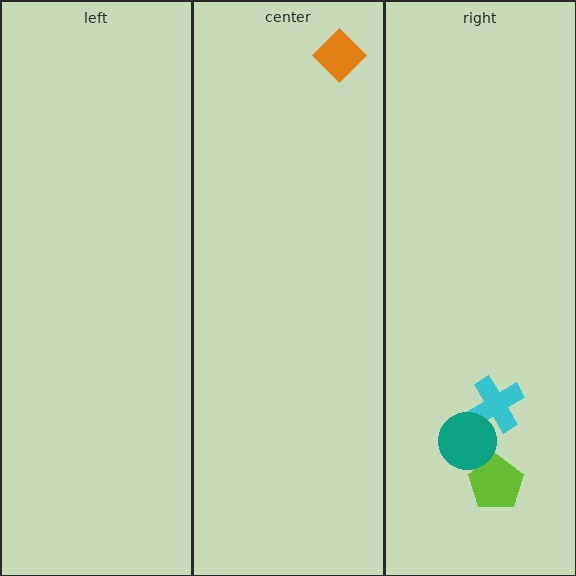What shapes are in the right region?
The cyan cross, the lime pentagon, the teal circle.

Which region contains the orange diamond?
The center region.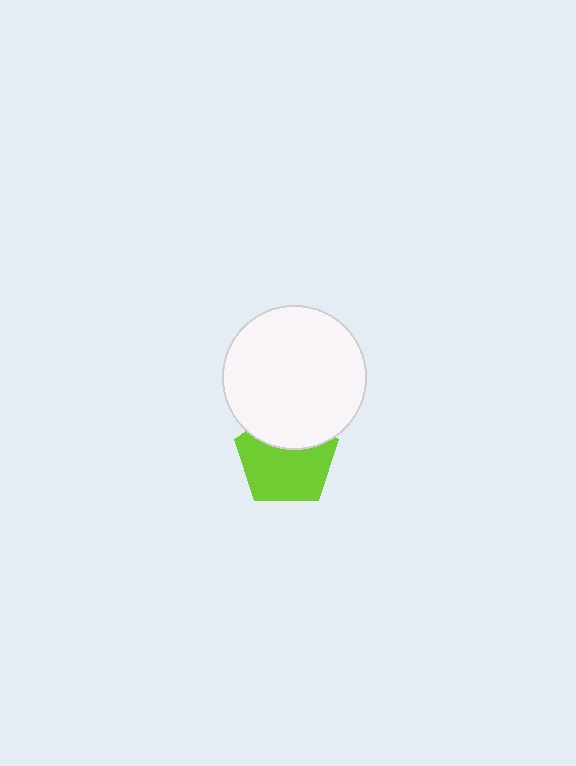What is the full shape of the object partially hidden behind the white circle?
The partially hidden object is a lime pentagon.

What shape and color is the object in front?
The object in front is a white circle.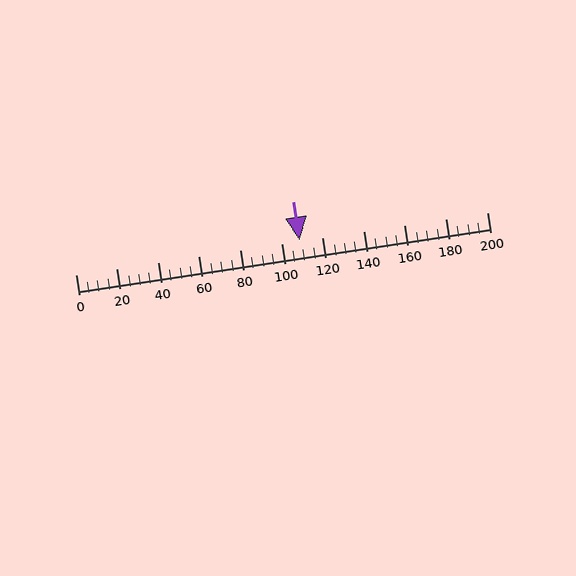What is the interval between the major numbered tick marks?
The major tick marks are spaced 20 units apart.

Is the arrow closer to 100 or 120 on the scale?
The arrow is closer to 100.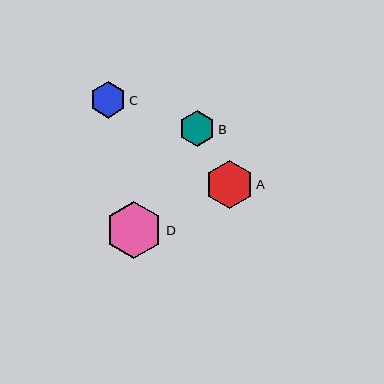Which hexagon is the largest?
Hexagon D is the largest with a size of approximately 57 pixels.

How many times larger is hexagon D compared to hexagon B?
Hexagon D is approximately 1.6 times the size of hexagon B.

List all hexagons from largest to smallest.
From largest to smallest: D, A, C, B.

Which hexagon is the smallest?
Hexagon B is the smallest with a size of approximately 36 pixels.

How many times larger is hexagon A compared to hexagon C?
Hexagon A is approximately 1.3 times the size of hexagon C.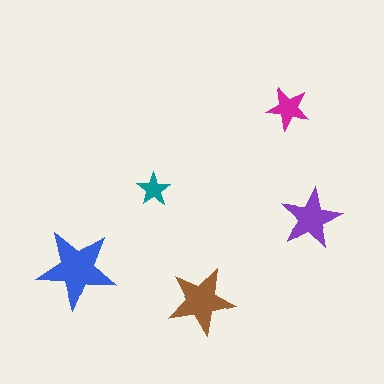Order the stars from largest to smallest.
the blue one, the brown one, the purple one, the magenta one, the teal one.